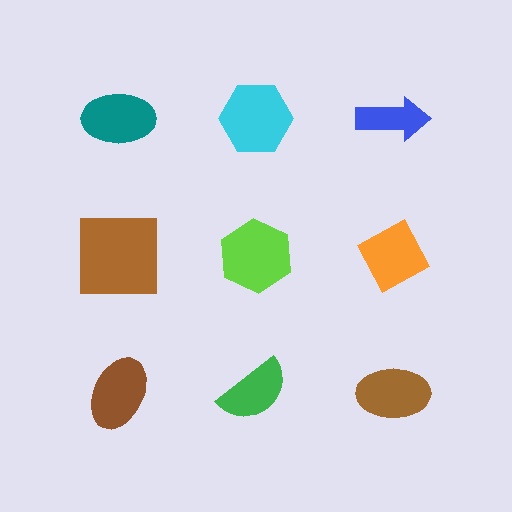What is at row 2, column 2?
A lime hexagon.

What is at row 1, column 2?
A cyan hexagon.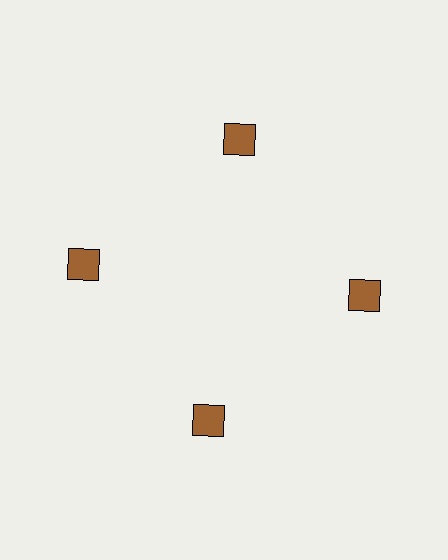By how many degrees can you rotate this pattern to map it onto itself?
The pattern maps onto itself every 90 degrees of rotation.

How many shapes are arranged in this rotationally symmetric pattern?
There are 4 shapes, arranged in 4 groups of 1.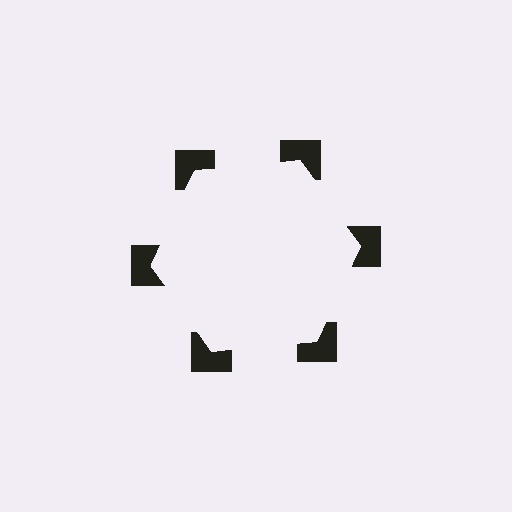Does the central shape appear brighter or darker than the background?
It typically appears slightly brighter than the background, even though no actual brightness change is drawn.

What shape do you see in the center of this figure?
An illusory hexagon — its edges are inferred from the aligned wedge cuts in the notched squares, not physically drawn.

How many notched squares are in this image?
There are 6 — one at each vertex of the illusory hexagon.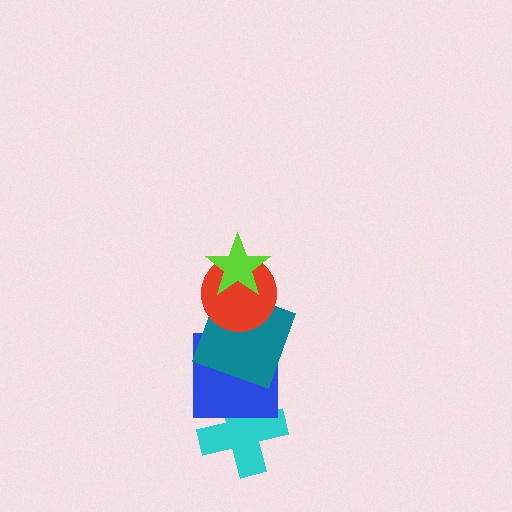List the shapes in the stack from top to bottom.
From top to bottom: the lime star, the red circle, the teal square, the blue square, the cyan cross.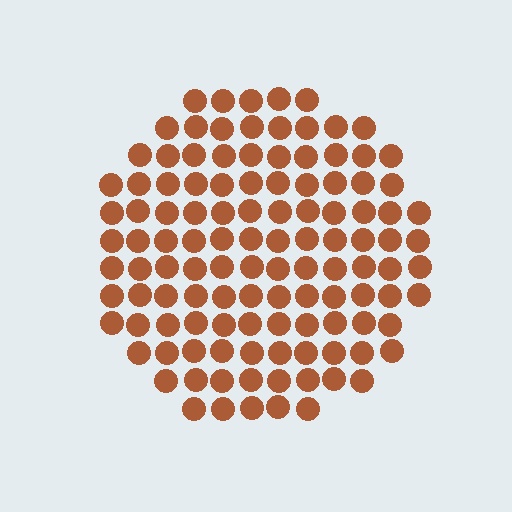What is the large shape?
The large shape is a circle.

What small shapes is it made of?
It is made of small circles.